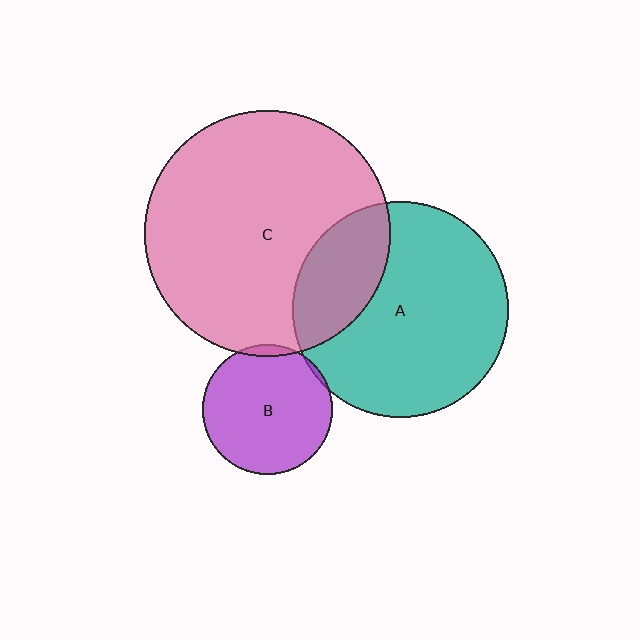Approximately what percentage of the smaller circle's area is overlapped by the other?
Approximately 25%.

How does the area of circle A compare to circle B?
Approximately 2.7 times.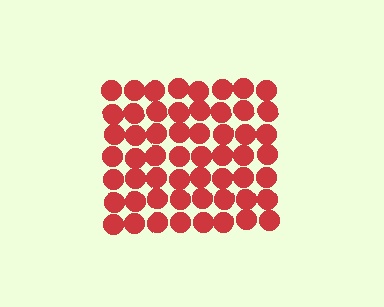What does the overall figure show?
The overall figure shows a square.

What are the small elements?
The small elements are circles.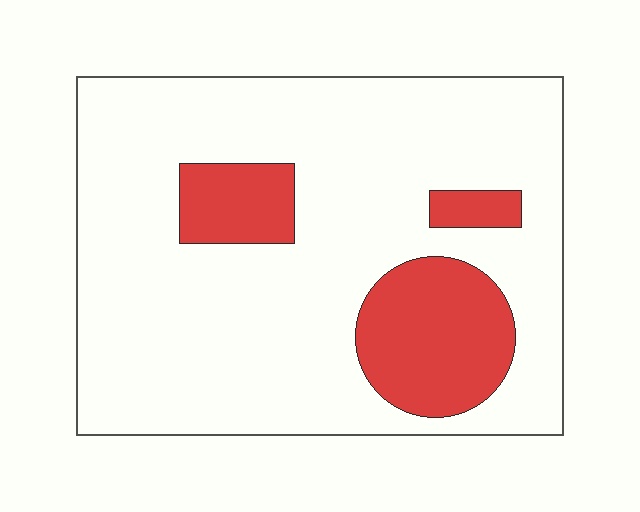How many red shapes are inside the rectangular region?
3.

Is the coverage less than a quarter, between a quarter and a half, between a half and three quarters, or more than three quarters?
Less than a quarter.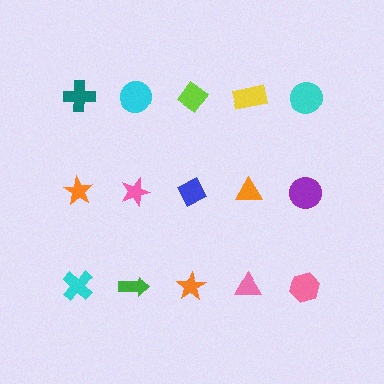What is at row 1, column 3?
A lime diamond.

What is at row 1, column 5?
A cyan circle.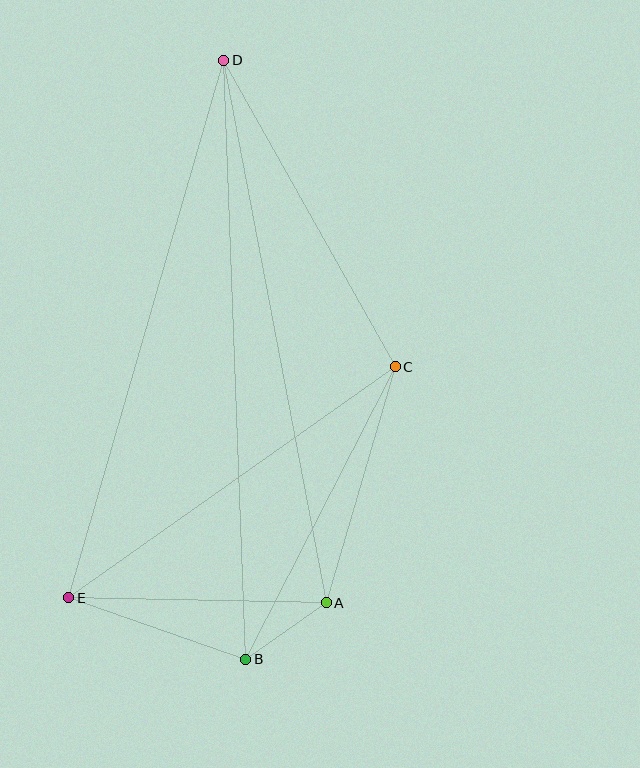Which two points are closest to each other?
Points A and B are closest to each other.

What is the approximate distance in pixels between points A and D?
The distance between A and D is approximately 552 pixels.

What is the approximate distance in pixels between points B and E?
The distance between B and E is approximately 187 pixels.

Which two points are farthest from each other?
Points B and D are farthest from each other.